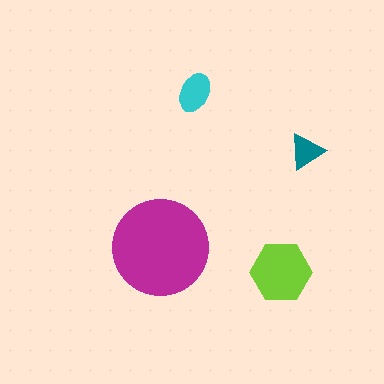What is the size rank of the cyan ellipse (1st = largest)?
3rd.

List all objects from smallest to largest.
The teal triangle, the cyan ellipse, the lime hexagon, the magenta circle.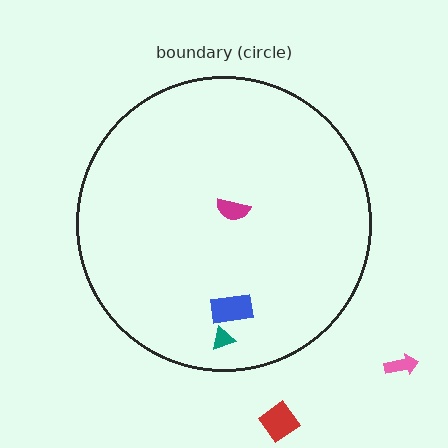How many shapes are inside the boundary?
3 inside, 2 outside.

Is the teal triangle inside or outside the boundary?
Inside.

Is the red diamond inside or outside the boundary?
Outside.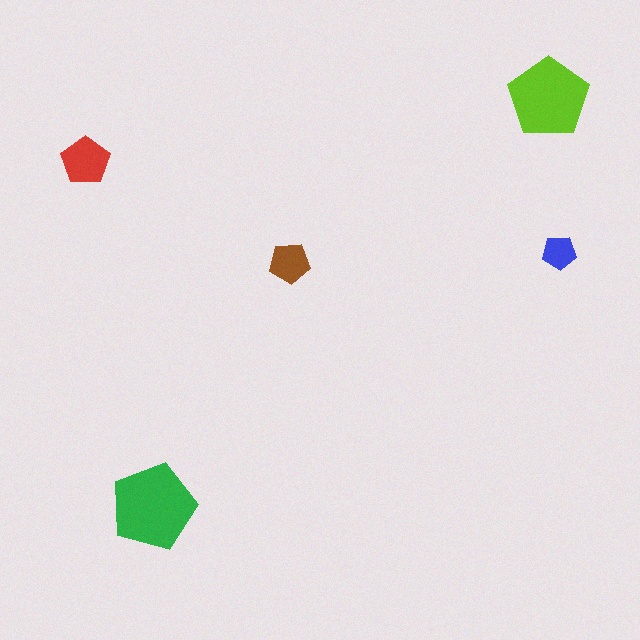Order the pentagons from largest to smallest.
the green one, the lime one, the red one, the brown one, the blue one.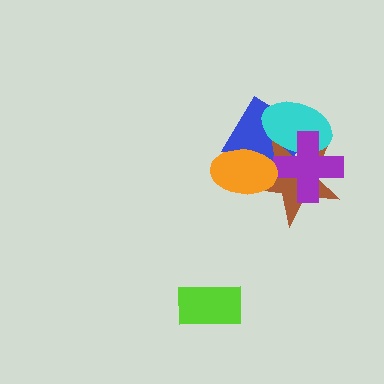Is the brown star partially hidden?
Yes, it is partially covered by another shape.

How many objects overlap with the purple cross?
3 objects overlap with the purple cross.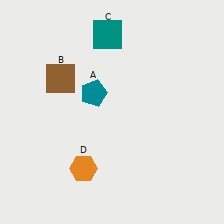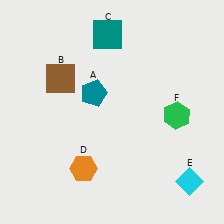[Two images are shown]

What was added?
A cyan diamond (E), a green hexagon (F) were added in Image 2.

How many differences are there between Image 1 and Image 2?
There are 2 differences between the two images.